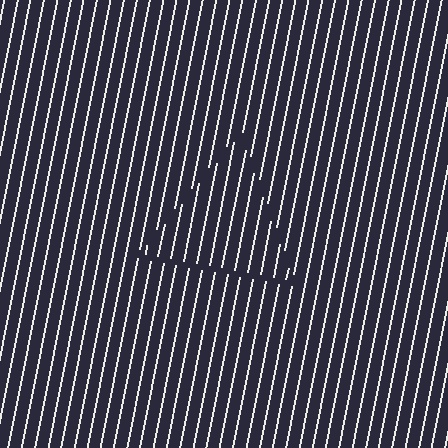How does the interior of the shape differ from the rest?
The interior of the shape contains the same grating, shifted by half a period — the contour is defined by the phase discontinuity where line-ends from the inner and outer gratings abut.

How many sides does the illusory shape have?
3 sides — the line-ends trace a triangle.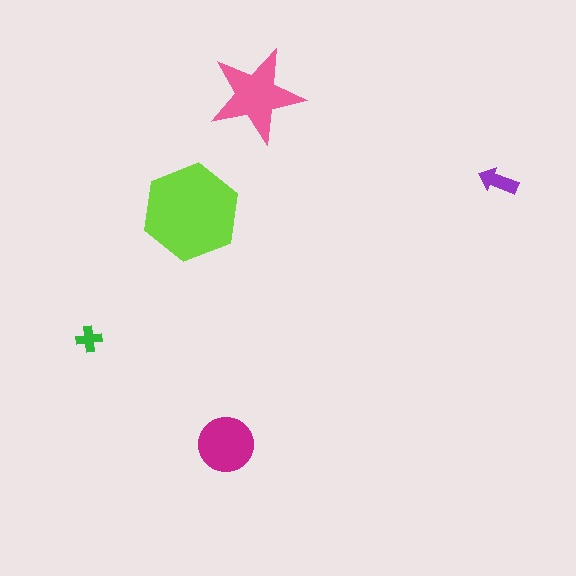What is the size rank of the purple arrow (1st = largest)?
4th.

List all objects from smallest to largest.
The green cross, the purple arrow, the magenta circle, the pink star, the lime hexagon.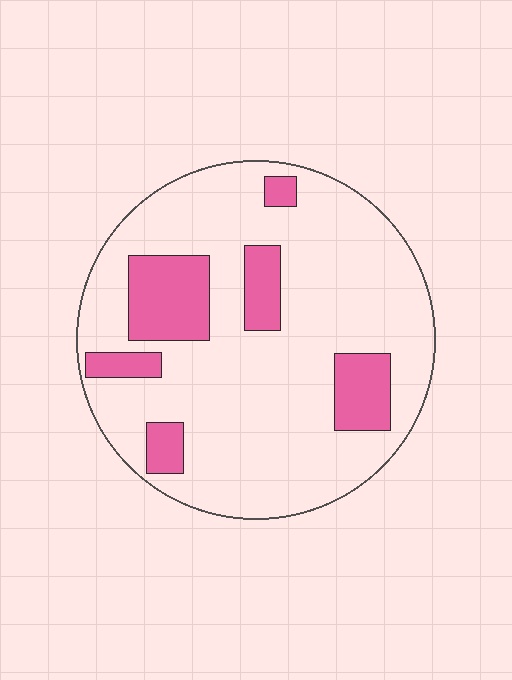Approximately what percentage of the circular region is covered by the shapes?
Approximately 20%.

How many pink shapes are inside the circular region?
6.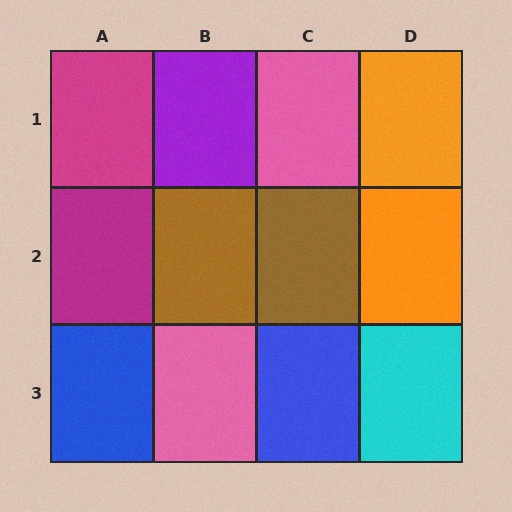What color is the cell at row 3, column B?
Pink.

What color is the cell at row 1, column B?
Purple.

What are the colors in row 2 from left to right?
Magenta, brown, brown, orange.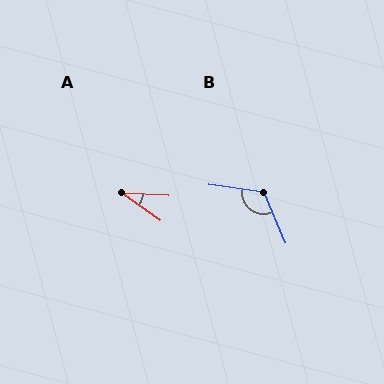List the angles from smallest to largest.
A (33°), B (121°).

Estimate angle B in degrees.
Approximately 121 degrees.